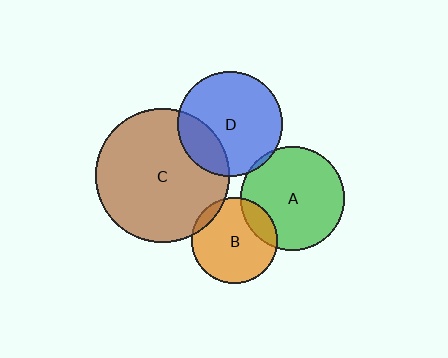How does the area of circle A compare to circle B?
Approximately 1.5 times.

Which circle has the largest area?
Circle C (brown).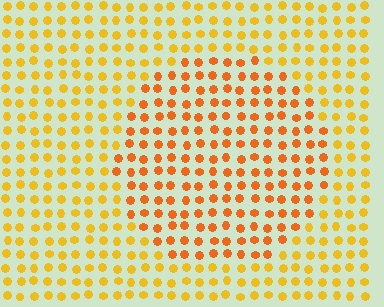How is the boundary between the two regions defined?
The boundary is defined purely by a slight shift in hue (about 25 degrees). Spacing, size, and orientation are identical on both sides.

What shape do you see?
I see a circle.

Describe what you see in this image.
The image is filled with small yellow elements in a uniform arrangement. A circle-shaped region is visible where the elements are tinted to a slightly different hue, forming a subtle color boundary.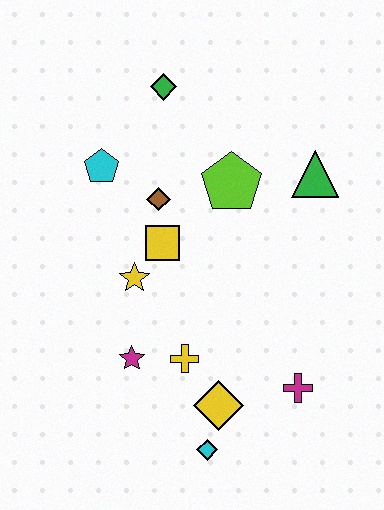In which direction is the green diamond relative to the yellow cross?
The green diamond is above the yellow cross.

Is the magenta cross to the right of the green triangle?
No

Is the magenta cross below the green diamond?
Yes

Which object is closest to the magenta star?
The yellow cross is closest to the magenta star.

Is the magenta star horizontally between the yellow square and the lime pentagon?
No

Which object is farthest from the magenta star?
The green diamond is farthest from the magenta star.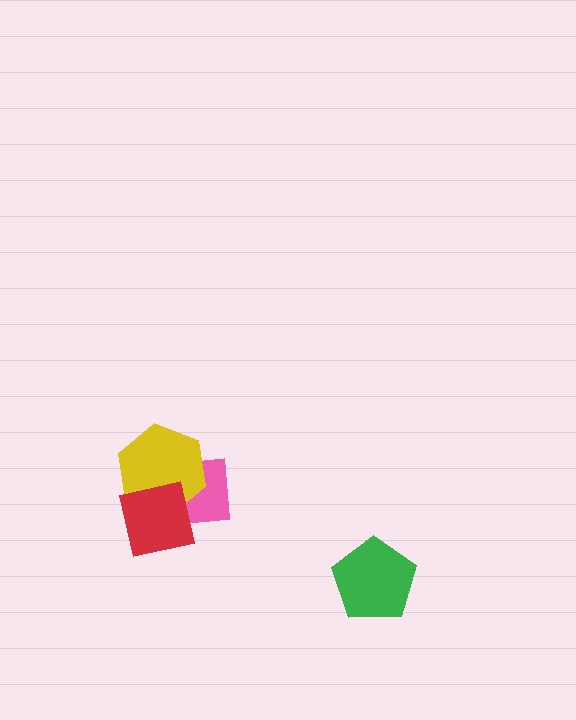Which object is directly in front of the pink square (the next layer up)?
The yellow hexagon is directly in front of the pink square.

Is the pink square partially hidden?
Yes, it is partially covered by another shape.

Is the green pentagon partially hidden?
No, no other shape covers it.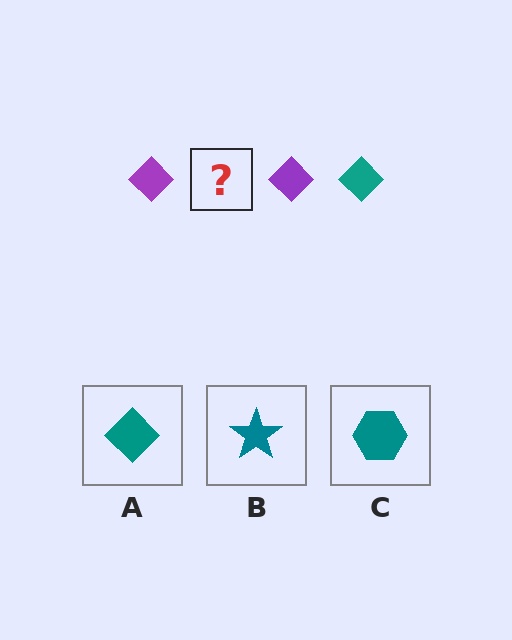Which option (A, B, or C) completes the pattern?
A.